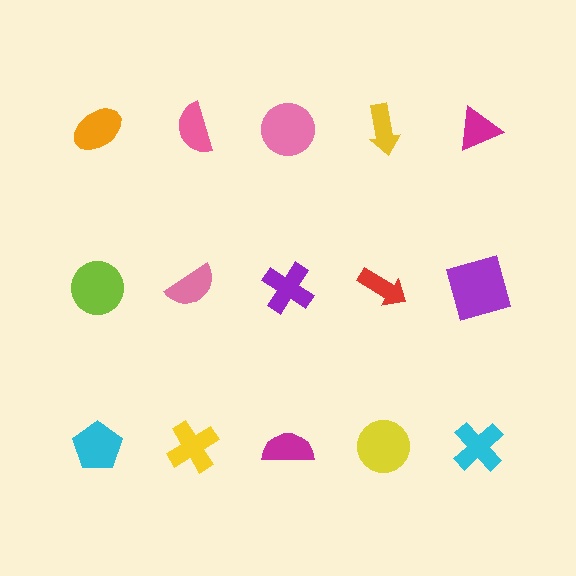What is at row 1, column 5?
A magenta triangle.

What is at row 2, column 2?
A pink semicircle.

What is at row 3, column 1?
A cyan pentagon.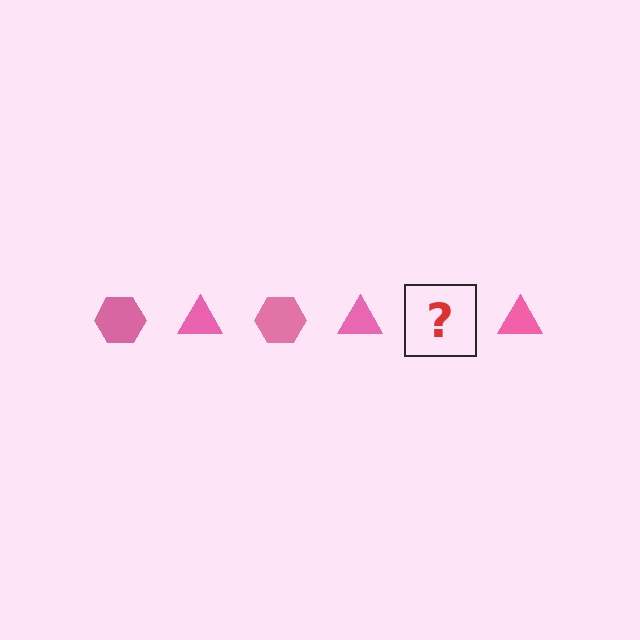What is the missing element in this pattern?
The missing element is a pink hexagon.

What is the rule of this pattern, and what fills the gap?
The rule is that the pattern cycles through hexagon, triangle shapes in pink. The gap should be filled with a pink hexagon.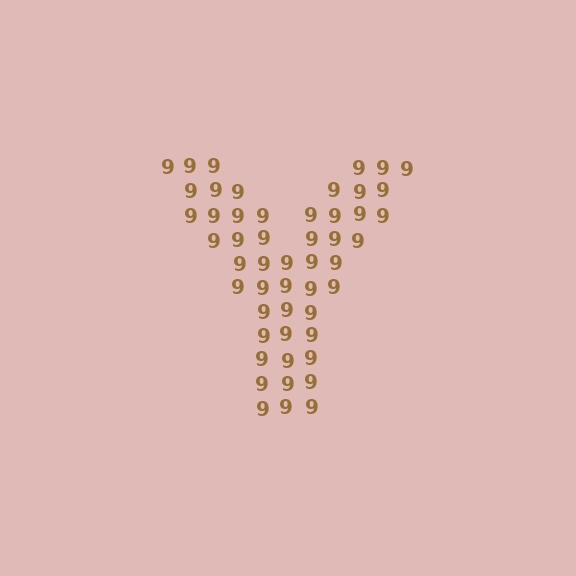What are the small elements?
The small elements are digit 9's.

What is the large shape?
The large shape is the letter Y.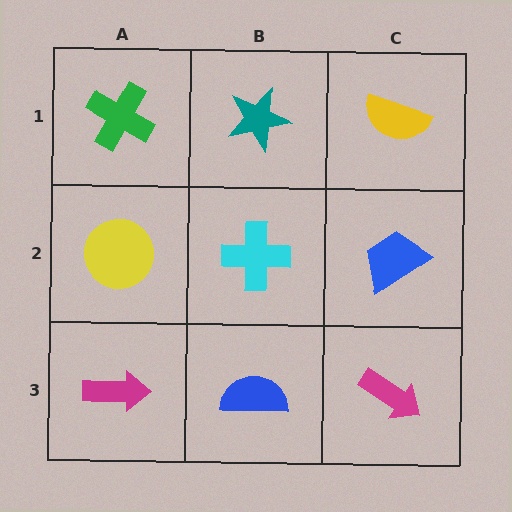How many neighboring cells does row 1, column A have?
2.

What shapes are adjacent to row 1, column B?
A cyan cross (row 2, column B), a green cross (row 1, column A), a yellow semicircle (row 1, column C).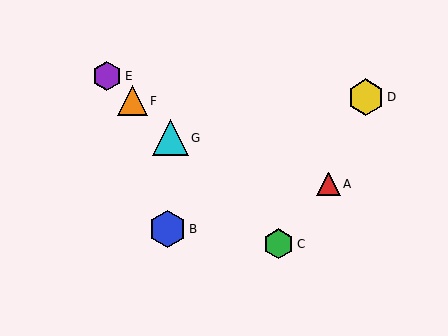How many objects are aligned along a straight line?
4 objects (C, E, F, G) are aligned along a straight line.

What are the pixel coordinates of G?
Object G is at (170, 138).